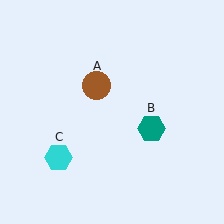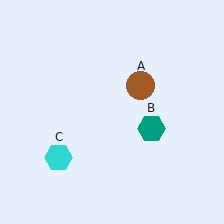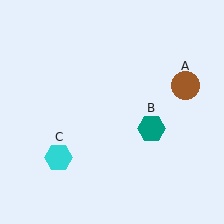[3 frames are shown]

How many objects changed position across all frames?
1 object changed position: brown circle (object A).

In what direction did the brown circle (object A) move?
The brown circle (object A) moved right.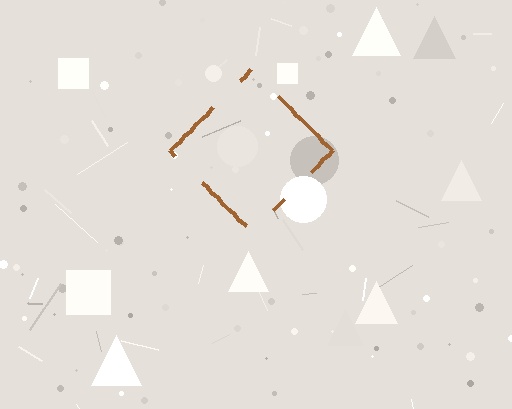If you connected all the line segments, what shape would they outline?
They would outline a diamond.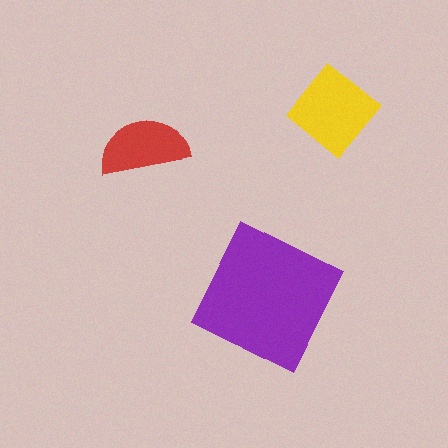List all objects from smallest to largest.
The red semicircle, the yellow diamond, the purple square.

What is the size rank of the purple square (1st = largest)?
1st.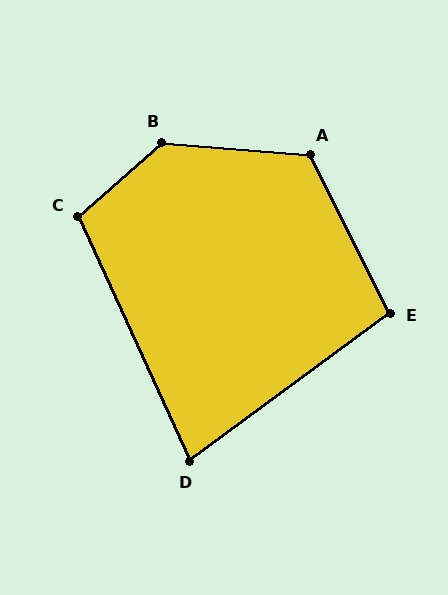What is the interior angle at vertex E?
Approximately 100 degrees (obtuse).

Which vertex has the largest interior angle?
B, at approximately 134 degrees.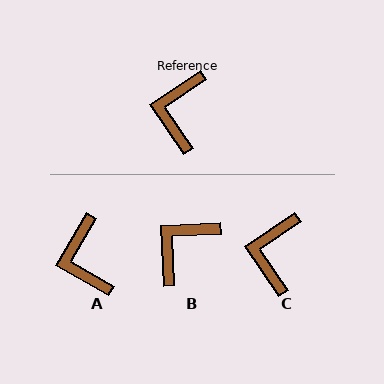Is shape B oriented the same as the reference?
No, it is off by about 31 degrees.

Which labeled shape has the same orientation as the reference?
C.